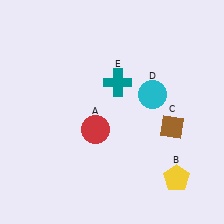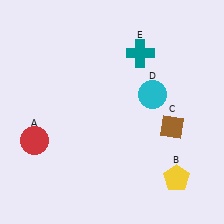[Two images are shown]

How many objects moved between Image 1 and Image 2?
2 objects moved between the two images.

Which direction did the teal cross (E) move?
The teal cross (E) moved up.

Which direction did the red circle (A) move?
The red circle (A) moved left.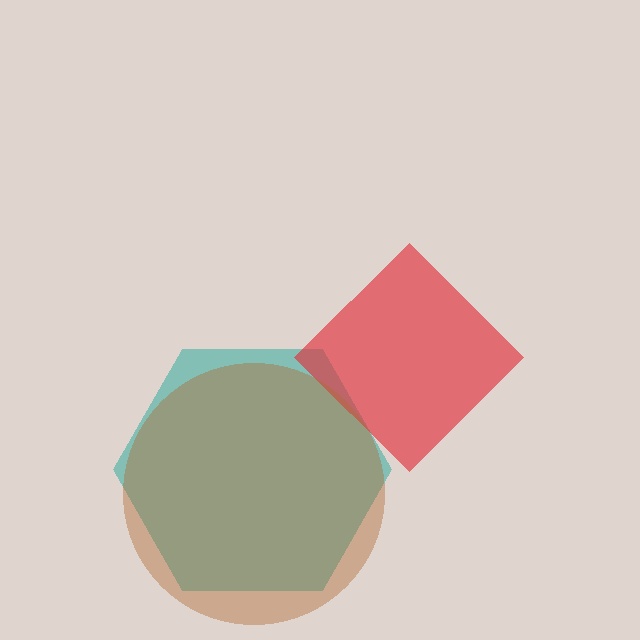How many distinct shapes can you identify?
There are 3 distinct shapes: a teal hexagon, a red diamond, a brown circle.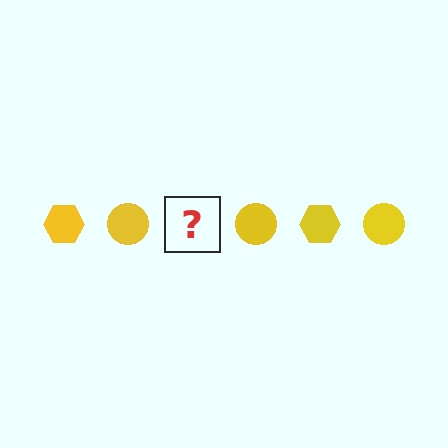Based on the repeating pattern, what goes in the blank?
The blank should be a yellow hexagon.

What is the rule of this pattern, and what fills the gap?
The rule is that the pattern cycles through hexagon, circle shapes in yellow. The gap should be filled with a yellow hexagon.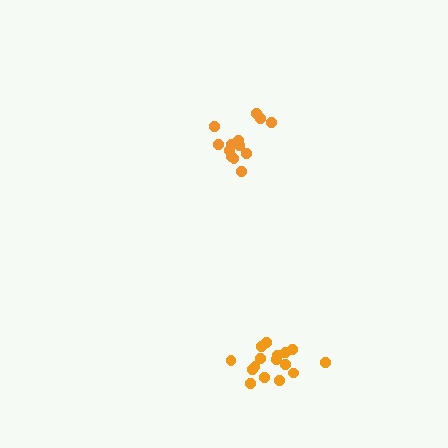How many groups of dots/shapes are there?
There are 2 groups.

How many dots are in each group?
Group 1: 16 dots, Group 2: 13 dots (29 total).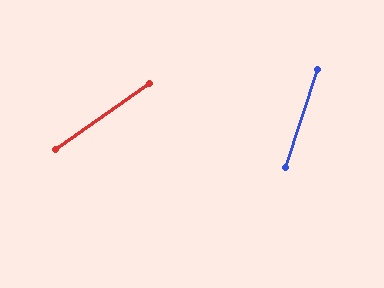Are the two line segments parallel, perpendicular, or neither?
Neither parallel nor perpendicular — they differ by about 36°.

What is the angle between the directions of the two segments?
Approximately 36 degrees.